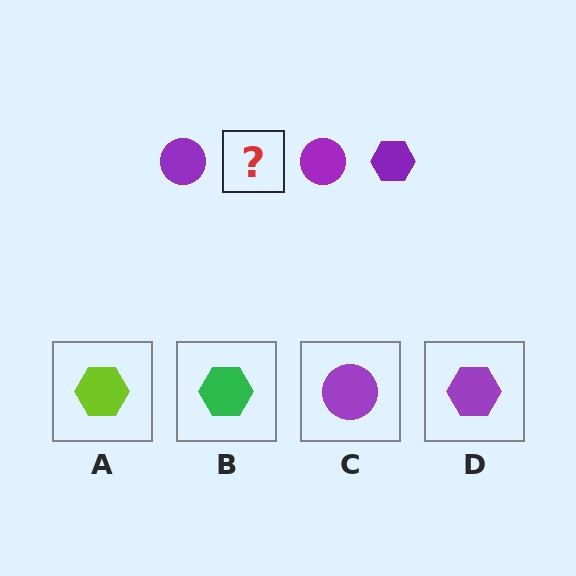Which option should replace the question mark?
Option D.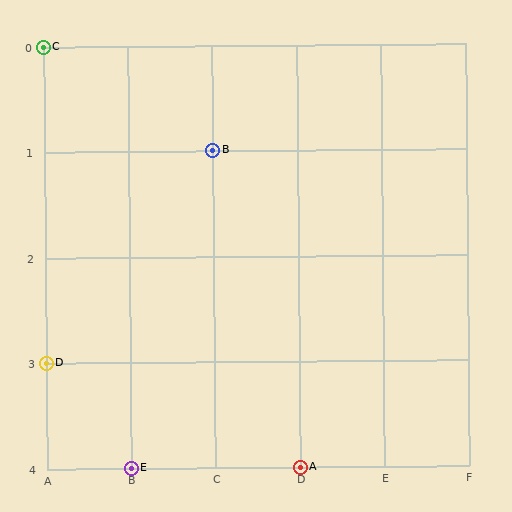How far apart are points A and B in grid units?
Points A and B are 1 column and 3 rows apart (about 3.2 grid units diagonally).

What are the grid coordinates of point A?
Point A is at grid coordinates (D, 4).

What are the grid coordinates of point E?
Point E is at grid coordinates (B, 4).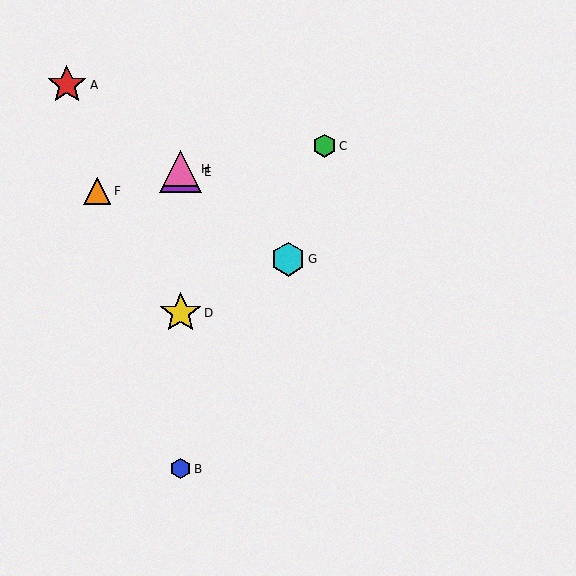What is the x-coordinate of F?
Object F is at x≈97.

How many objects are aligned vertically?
4 objects (B, D, E, H) are aligned vertically.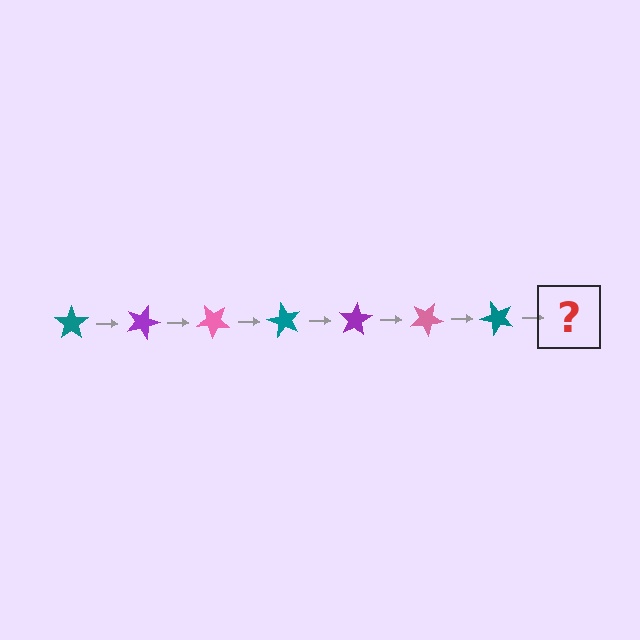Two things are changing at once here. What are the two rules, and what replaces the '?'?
The two rules are that it rotates 20 degrees each step and the color cycles through teal, purple, and pink. The '?' should be a purple star, rotated 140 degrees from the start.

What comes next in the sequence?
The next element should be a purple star, rotated 140 degrees from the start.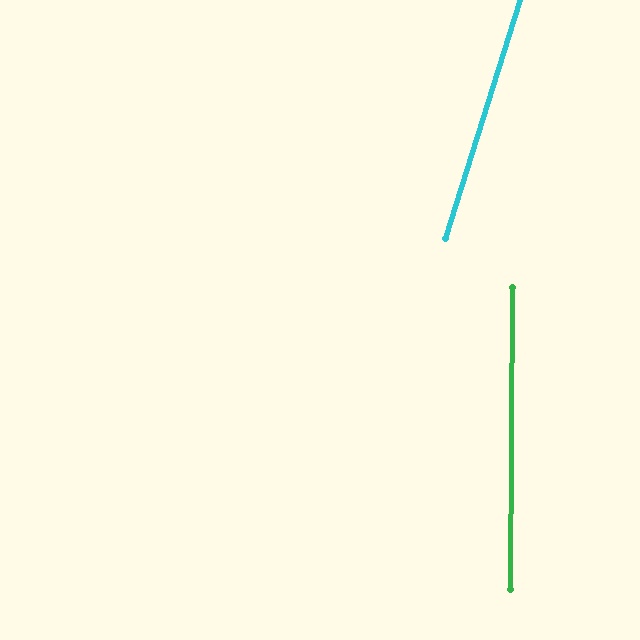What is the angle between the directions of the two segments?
Approximately 17 degrees.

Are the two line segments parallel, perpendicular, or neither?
Neither parallel nor perpendicular — they differ by about 17°.